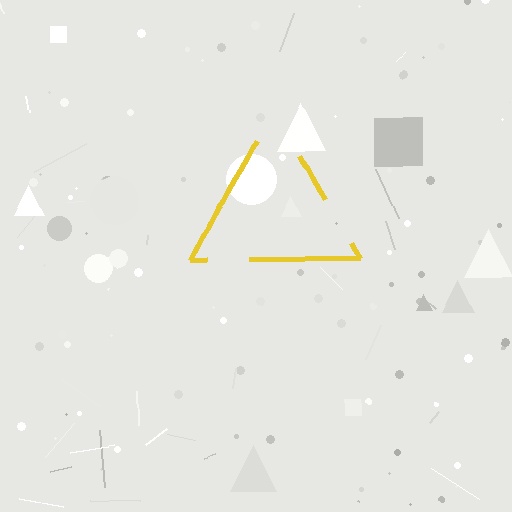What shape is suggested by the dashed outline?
The dashed outline suggests a triangle.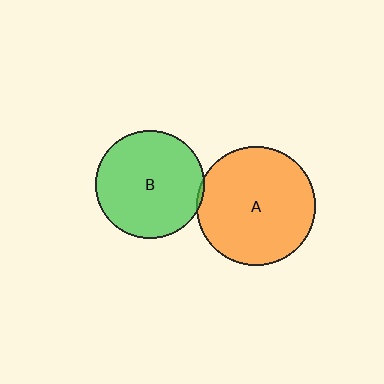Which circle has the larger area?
Circle A (orange).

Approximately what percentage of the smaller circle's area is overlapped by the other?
Approximately 5%.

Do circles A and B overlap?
Yes.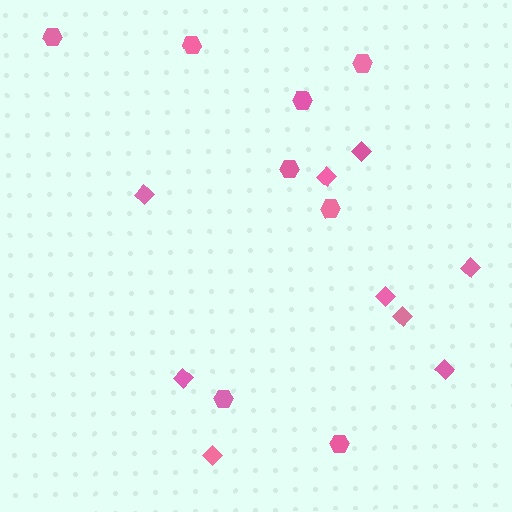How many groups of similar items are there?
There are 2 groups: one group of diamonds (9) and one group of hexagons (8).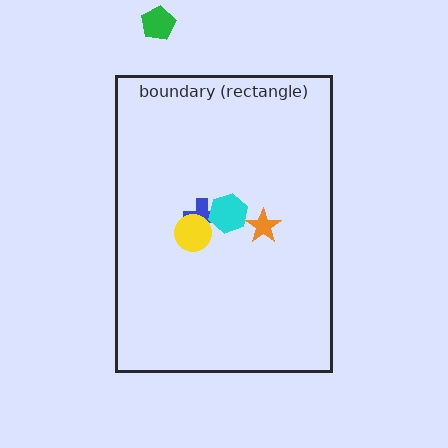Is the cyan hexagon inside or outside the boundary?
Inside.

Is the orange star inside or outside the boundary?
Inside.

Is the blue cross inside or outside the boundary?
Inside.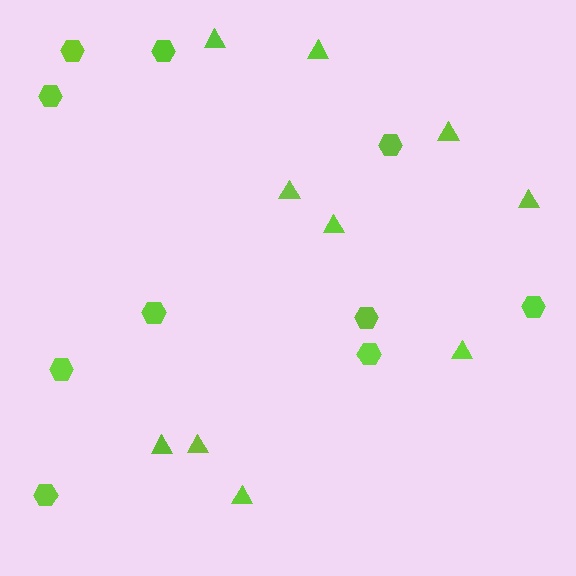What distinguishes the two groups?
There are 2 groups: one group of triangles (10) and one group of hexagons (10).